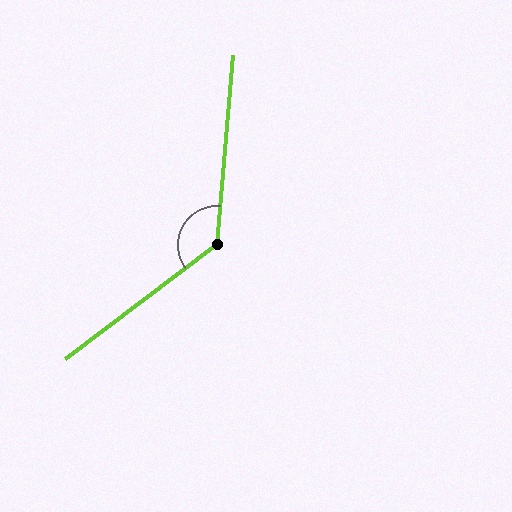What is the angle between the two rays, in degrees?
Approximately 132 degrees.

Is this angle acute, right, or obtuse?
It is obtuse.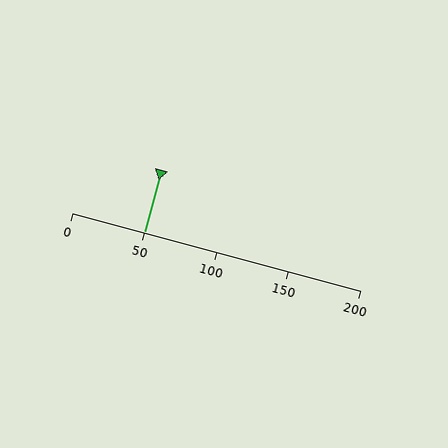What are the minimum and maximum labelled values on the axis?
The axis runs from 0 to 200.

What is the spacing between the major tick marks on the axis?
The major ticks are spaced 50 apart.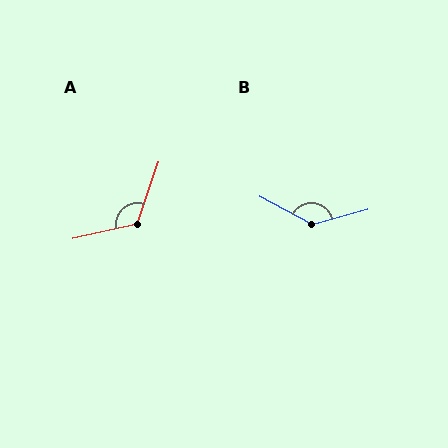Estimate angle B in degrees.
Approximately 136 degrees.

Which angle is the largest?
B, at approximately 136 degrees.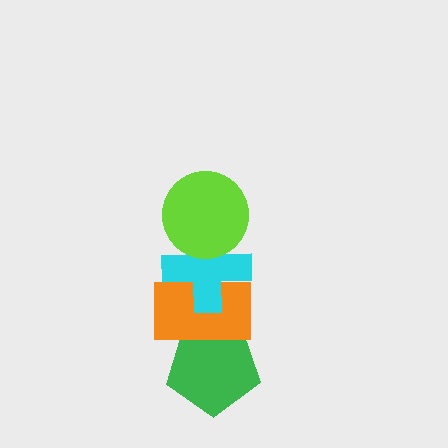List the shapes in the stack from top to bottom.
From top to bottom: the lime circle, the cyan cross, the orange rectangle, the green pentagon.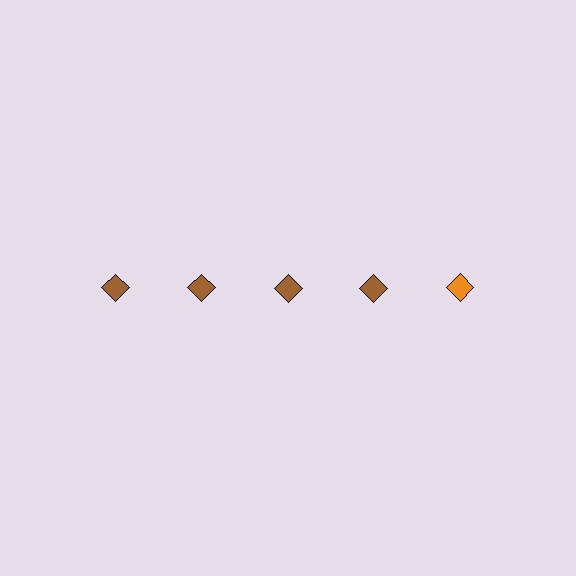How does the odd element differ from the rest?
It has a different color: orange instead of brown.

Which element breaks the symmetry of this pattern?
The orange diamond in the top row, rightmost column breaks the symmetry. All other shapes are brown diamonds.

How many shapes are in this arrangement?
There are 5 shapes arranged in a grid pattern.